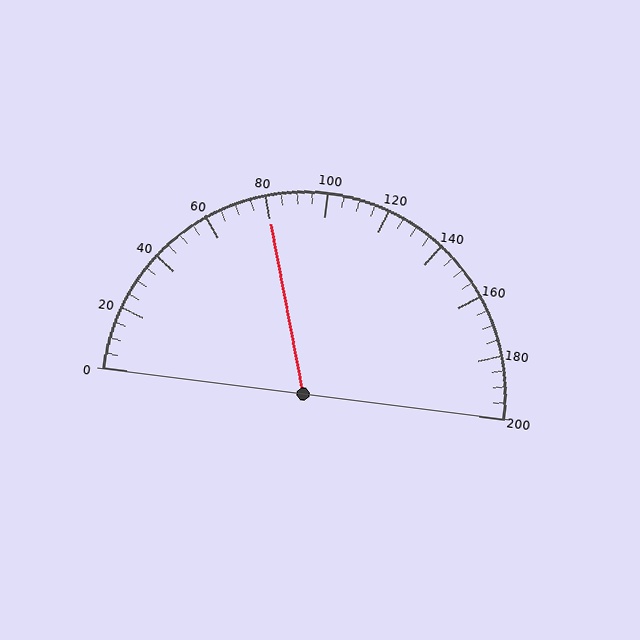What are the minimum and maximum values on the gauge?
The gauge ranges from 0 to 200.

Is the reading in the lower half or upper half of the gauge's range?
The reading is in the lower half of the range (0 to 200).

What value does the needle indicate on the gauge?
The needle indicates approximately 80.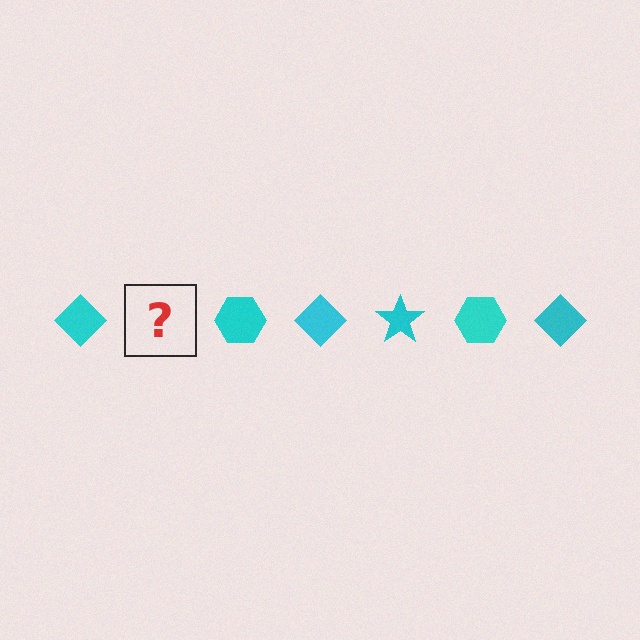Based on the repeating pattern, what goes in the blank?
The blank should be a cyan star.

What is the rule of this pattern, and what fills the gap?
The rule is that the pattern cycles through diamond, star, hexagon shapes in cyan. The gap should be filled with a cyan star.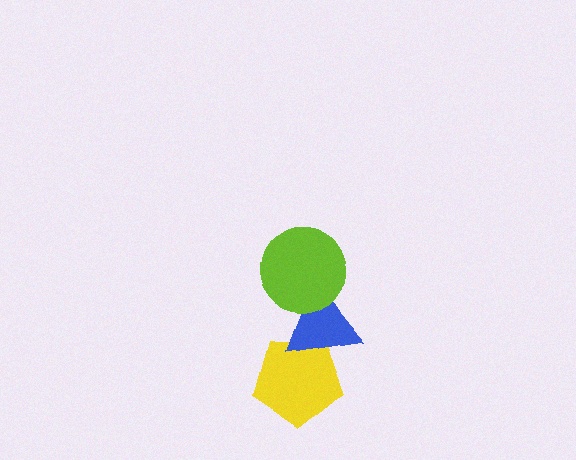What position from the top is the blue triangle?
The blue triangle is 2nd from the top.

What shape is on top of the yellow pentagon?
The blue triangle is on top of the yellow pentagon.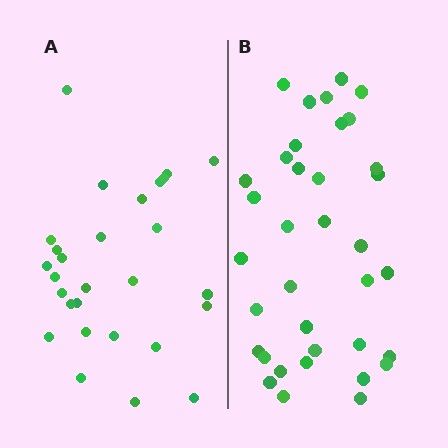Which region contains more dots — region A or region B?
Region B (the right region) has more dots.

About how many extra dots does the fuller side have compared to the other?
Region B has roughly 8 or so more dots than region A.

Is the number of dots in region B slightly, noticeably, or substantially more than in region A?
Region B has noticeably more, but not dramatically so. The ratio is roughly 1.3 to 1.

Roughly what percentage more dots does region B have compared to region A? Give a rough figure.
About 30% more.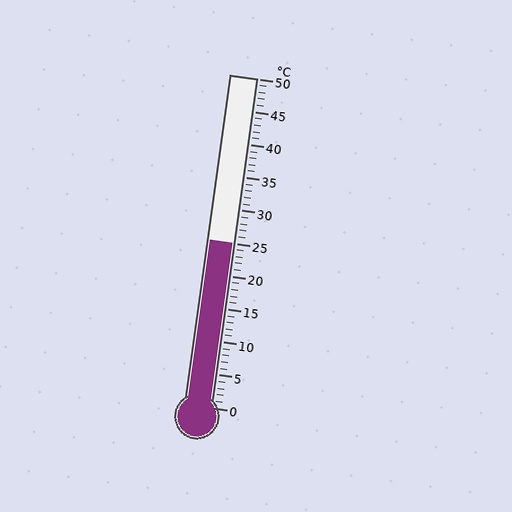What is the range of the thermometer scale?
The thermometer scale ranges from 0°C to 50°C.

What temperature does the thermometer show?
The thermometer shows approximately 25°C.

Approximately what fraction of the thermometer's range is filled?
The thermometer is filled to approximately 50% of its range.